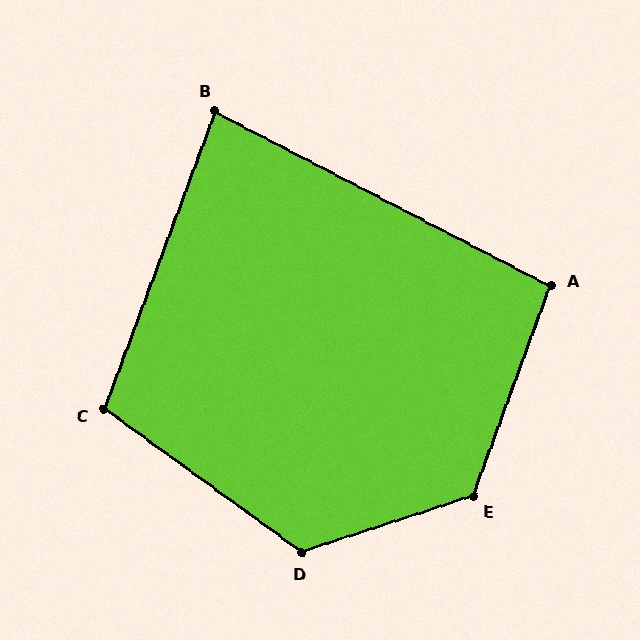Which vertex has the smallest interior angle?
B, at approximately 83 degrees.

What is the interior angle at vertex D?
Approximately 126 degrees (obtuse).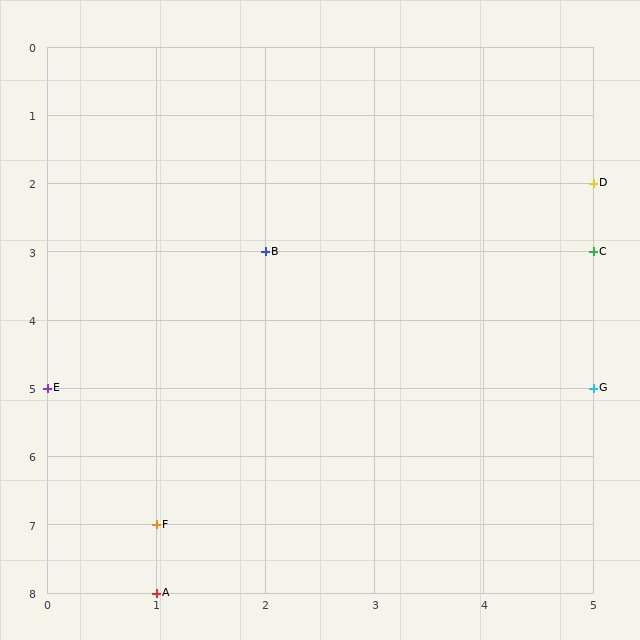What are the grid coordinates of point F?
Point F is at grid coordinates (1, 7).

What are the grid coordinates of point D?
Point D is at grid coordinates (5, 2).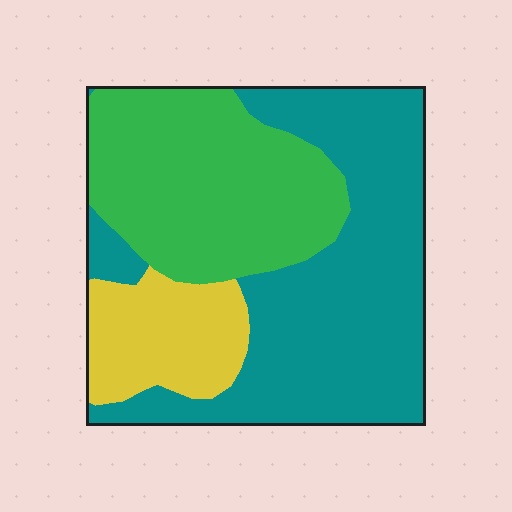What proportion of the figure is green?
Green covers roughly 35% of the figure.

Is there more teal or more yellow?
Teal.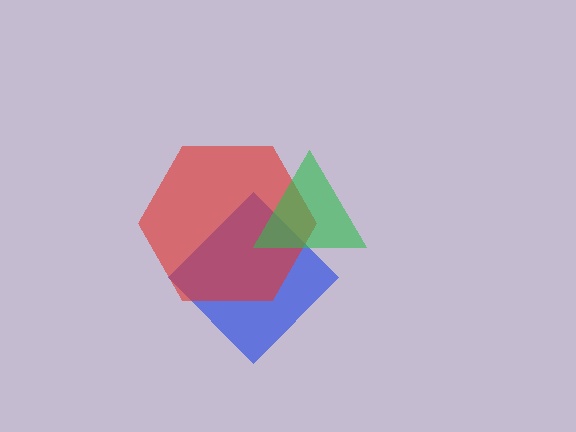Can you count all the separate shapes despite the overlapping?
Yes, there are 3 separate shapes.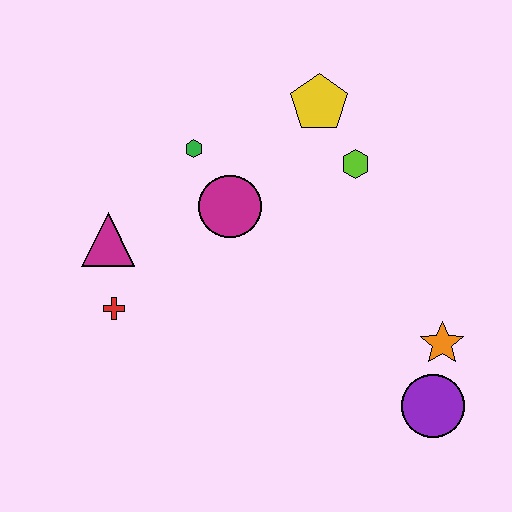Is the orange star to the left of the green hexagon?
No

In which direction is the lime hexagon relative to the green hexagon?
The lime hexagon is to the right of the green hexagon.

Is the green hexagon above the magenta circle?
Yes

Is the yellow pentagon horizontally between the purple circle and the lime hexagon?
No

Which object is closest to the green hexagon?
The magenta circle is closest to the green hexagon.